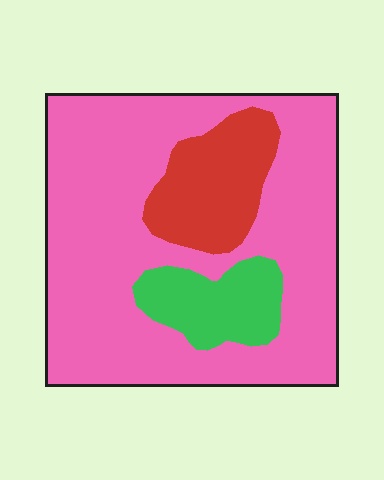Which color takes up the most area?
Pink, at roughly 75%.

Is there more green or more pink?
Pink.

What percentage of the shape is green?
Green takes up less than a quarter of the shape.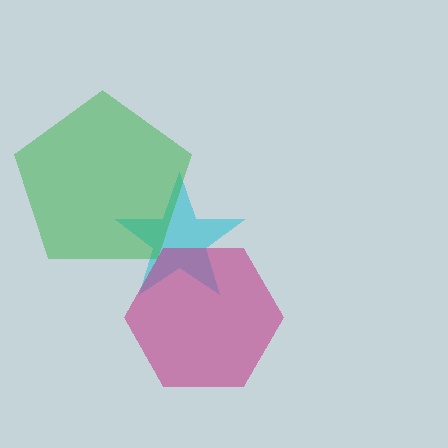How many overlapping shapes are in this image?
There are 3 overlapping shapes in the image.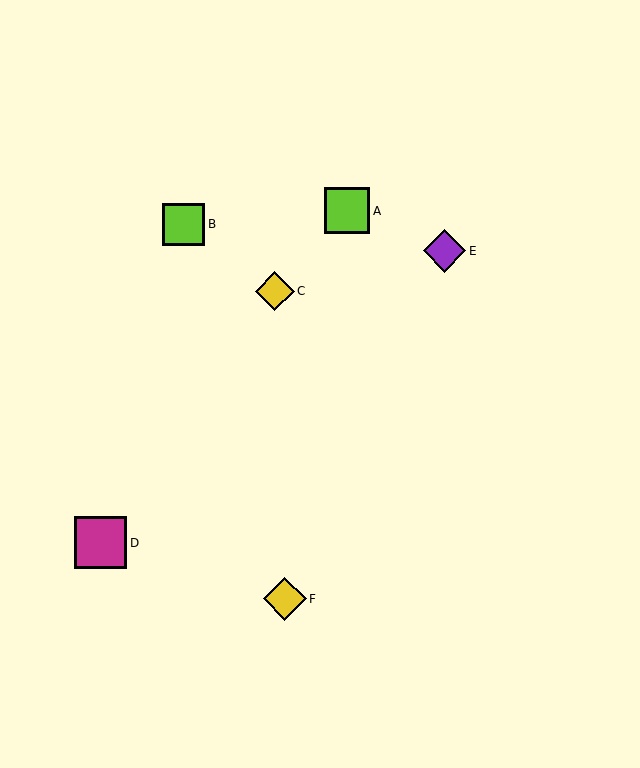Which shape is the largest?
The magenta square (labeled D) is the largest.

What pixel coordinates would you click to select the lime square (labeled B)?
Click at (183, 224) to select the lime square B.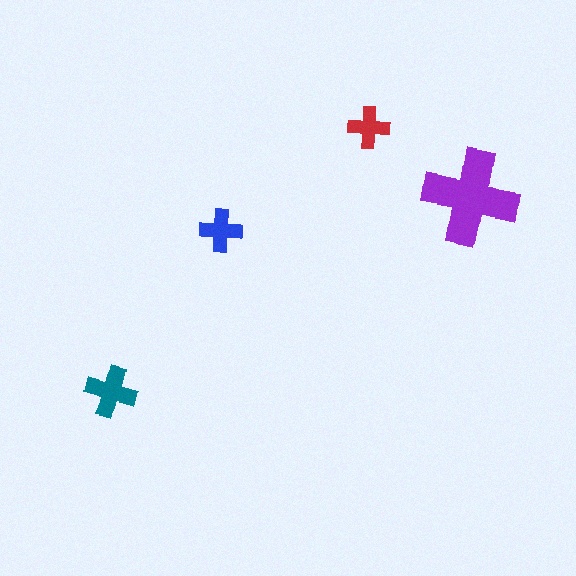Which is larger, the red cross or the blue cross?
The blue one.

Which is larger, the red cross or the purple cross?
The purple one.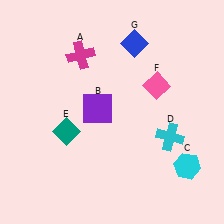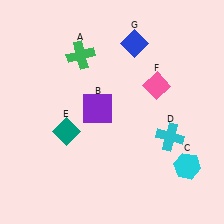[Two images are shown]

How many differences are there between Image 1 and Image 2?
There is 1 difference between the two images.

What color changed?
The cross (A) changed from magenta in Image 1 to green in Image 2.